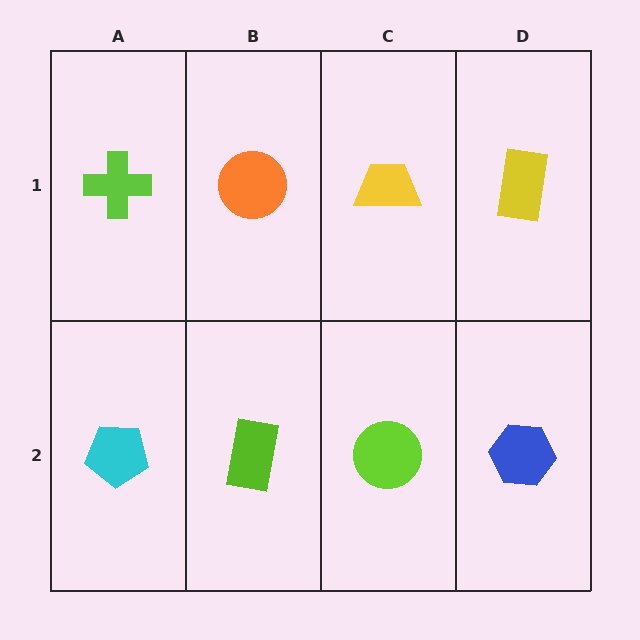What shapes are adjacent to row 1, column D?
A blue hexagon (row 2, column D), a yellow trapezoid (row 1, column C).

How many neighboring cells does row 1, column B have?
3.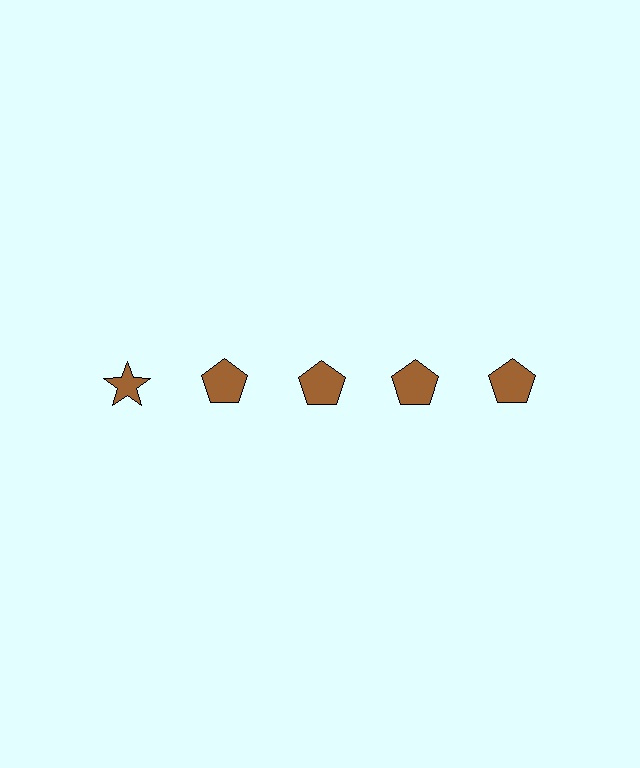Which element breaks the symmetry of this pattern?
The brown star in the top row, leftmost column breaks the symmetry. All other shapes are brown pentagons.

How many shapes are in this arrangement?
There are 5 shapes arranged in a grid pattern.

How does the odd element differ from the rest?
It has a different shape: star instead of pentagon.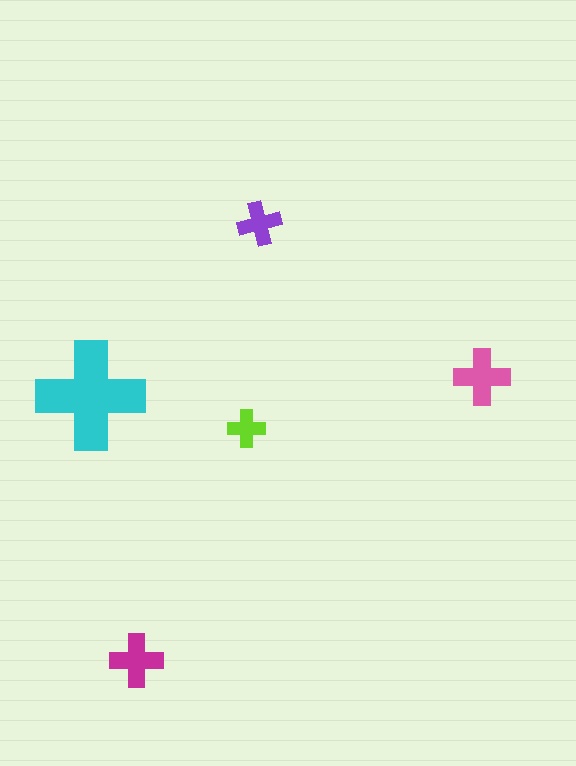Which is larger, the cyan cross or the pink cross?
The cyan one.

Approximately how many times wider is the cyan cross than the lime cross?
About 3 times wider.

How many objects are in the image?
There are 5 objects in the image.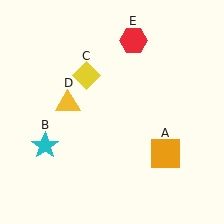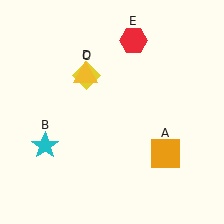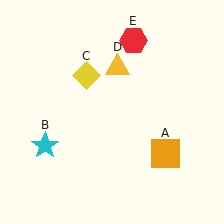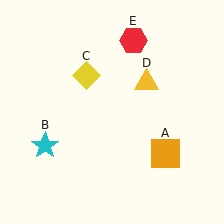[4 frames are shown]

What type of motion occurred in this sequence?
The yellow triangle (object D) rotated clockwise around the center of the scene.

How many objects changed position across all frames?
1 object changed position: yellow triangle (object D).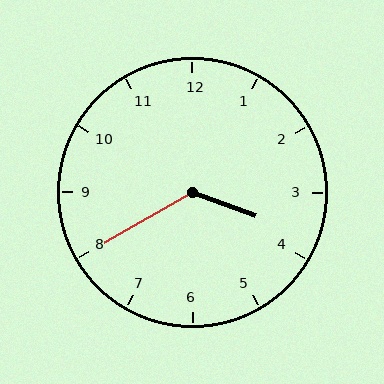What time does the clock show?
3:40.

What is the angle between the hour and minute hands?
Approximately 130 degrees.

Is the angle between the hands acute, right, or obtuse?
It is obtuse.